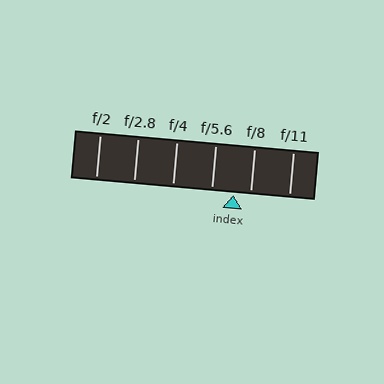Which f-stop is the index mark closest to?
The index mark is closest to f/8.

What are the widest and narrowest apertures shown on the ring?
The widest aperture shown is f/2 and the narrowest is f/11.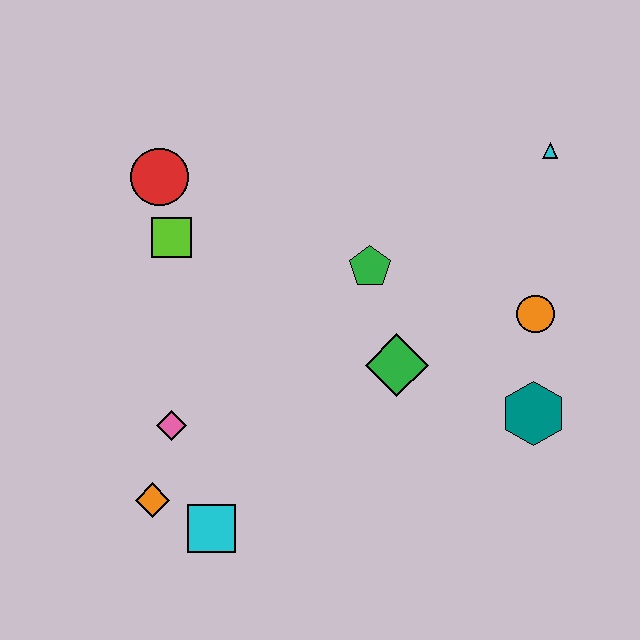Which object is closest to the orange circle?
The teal hexagon is closest to the orange circle.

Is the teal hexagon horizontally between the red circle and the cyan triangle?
Yes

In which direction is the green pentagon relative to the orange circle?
The green pentagon is to the left of the orange circle.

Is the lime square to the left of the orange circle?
Yes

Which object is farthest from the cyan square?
The cyan triangle is farthest from the cyan square.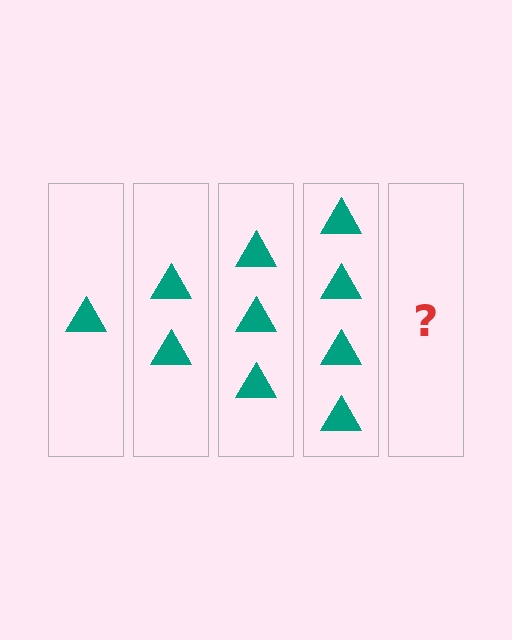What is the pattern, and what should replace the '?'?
The pattern is that each step adds one more triangle. The '?' should be 5 triangles.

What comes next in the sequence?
The next element should be 5 triangles.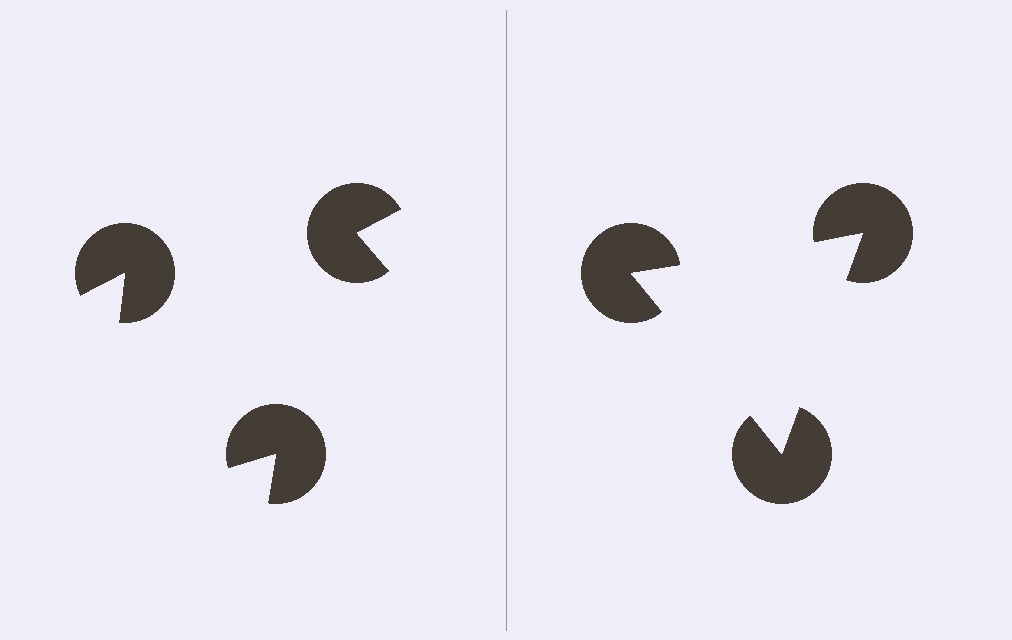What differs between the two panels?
The pac-man discs are positioned identically on both sides; only the wedge orientations differ. On the right they align to a triangle; on the left they are misaligned.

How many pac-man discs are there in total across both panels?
6 — 3 on each side.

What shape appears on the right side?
An illusory triangle.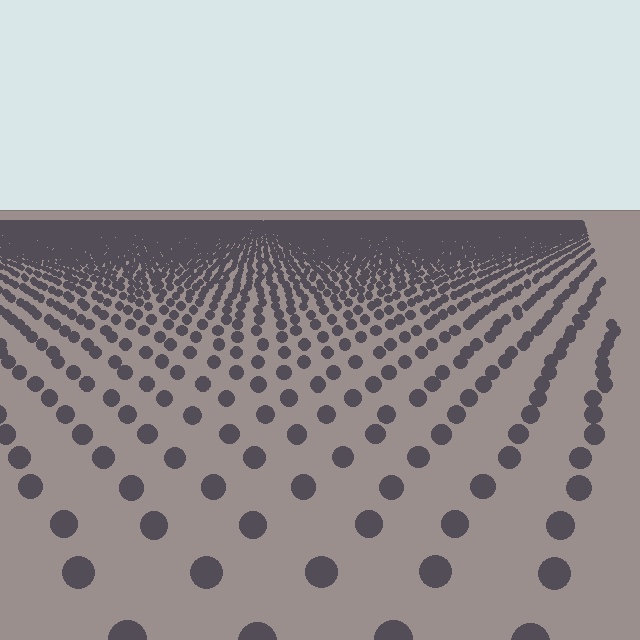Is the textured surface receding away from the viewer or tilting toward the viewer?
The surface is receding away from the viewer. Texture elements get smaller and denser toward the top.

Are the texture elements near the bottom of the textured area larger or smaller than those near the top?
Larger. Near the bottom, elements are closer to the viewer and appear at a bigger on-screen size.